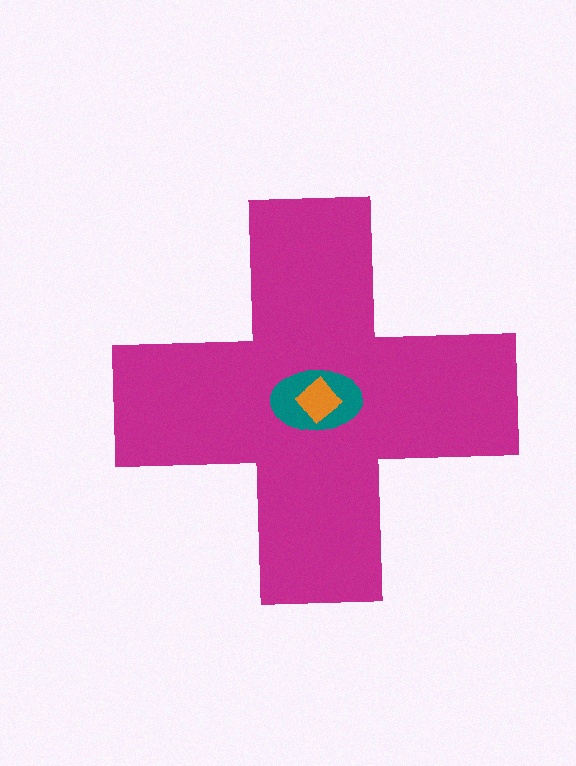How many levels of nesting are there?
3.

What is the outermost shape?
The magenta cross.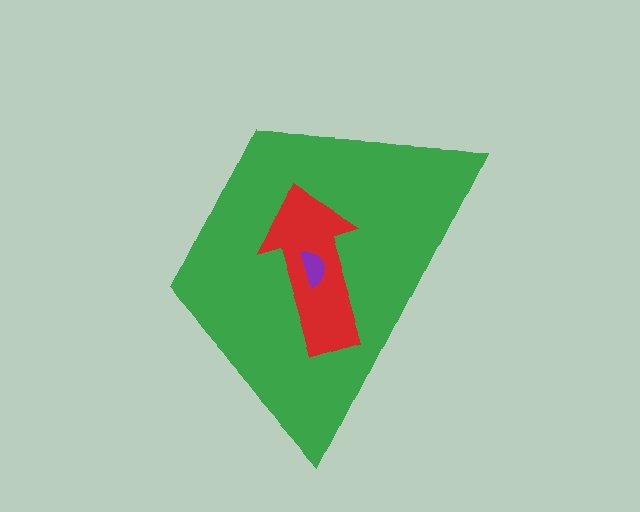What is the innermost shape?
The purple semicircle.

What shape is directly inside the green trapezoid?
The red arrow.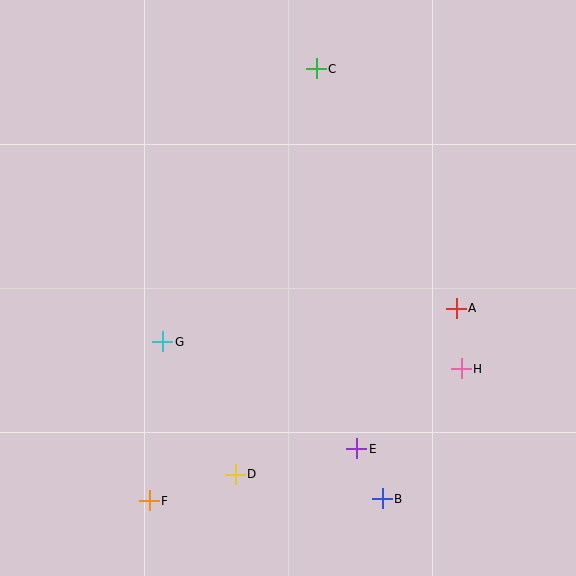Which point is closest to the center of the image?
Point G at (163, 342) is closest to the center.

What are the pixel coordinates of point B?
Point B is at (382, 499).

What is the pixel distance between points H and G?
The distance between H and G is 300 pixels.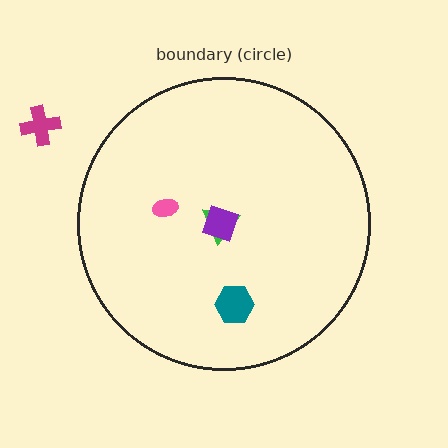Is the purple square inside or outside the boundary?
Inside.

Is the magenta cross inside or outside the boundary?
Outside.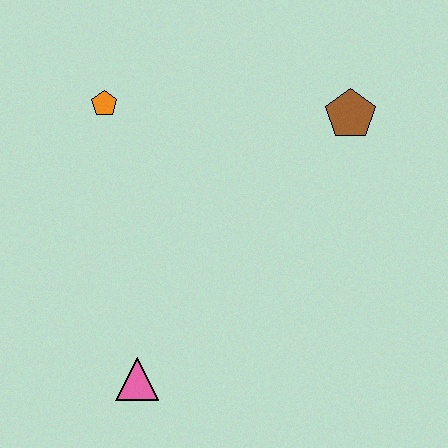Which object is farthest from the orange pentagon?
The pink triangle is farthest from the orange pentagon.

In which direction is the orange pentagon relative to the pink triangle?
The orange pentagon is above the pink triangle.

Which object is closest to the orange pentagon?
The brown pentagon is closest to the orange pentagon.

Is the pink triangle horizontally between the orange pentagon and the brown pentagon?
Yes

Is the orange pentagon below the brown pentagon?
No